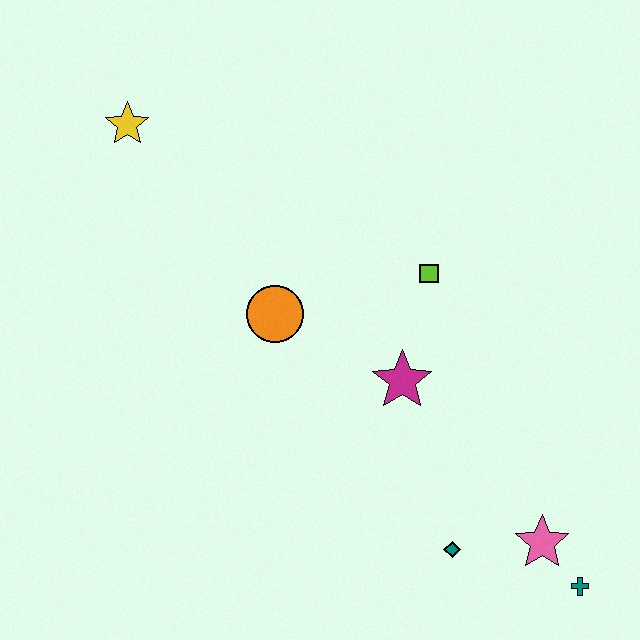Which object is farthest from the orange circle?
The teal cross is farthest from the orange circle.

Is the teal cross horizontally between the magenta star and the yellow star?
No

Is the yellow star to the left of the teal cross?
Yes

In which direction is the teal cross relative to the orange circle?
The teal cross is to the right of the orange circle.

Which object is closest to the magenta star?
The lime square is closest to the magenta star.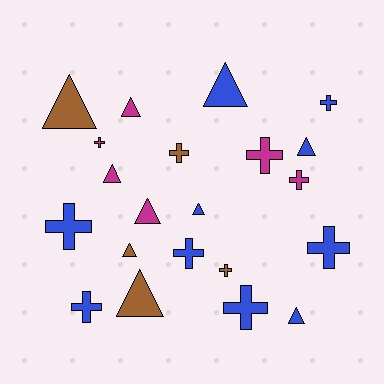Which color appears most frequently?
Blue, with 10 objects.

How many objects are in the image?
There are 21 objects.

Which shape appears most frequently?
Cross, with 11 objects.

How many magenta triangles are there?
There are 3 magenta triangles.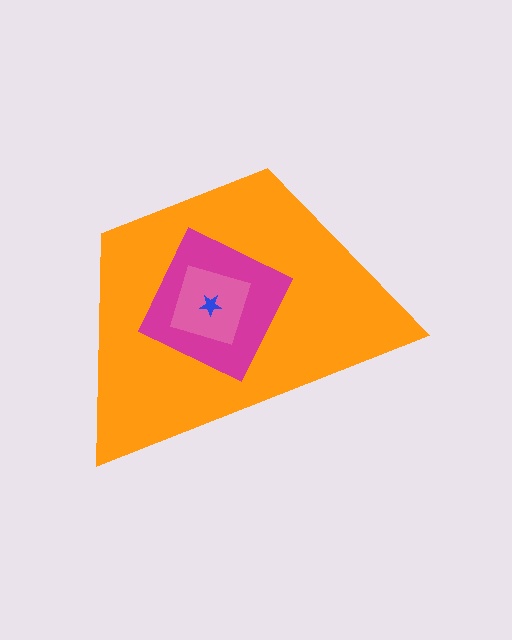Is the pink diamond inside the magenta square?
Yes.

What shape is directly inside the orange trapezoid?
The magenta square.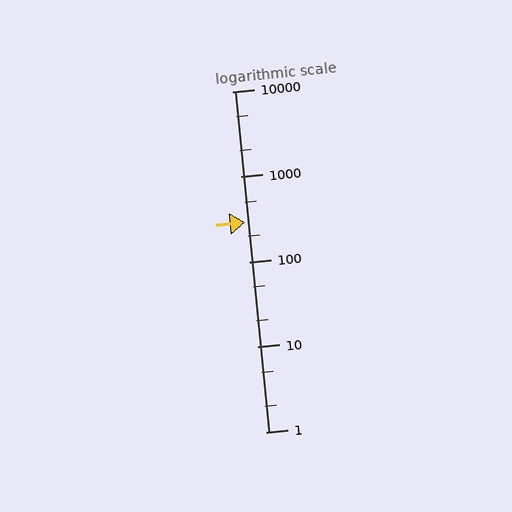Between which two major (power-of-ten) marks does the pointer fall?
The pointer is between 100 and 1000.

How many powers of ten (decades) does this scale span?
The scale spans 4 decades, from 1 to 10000.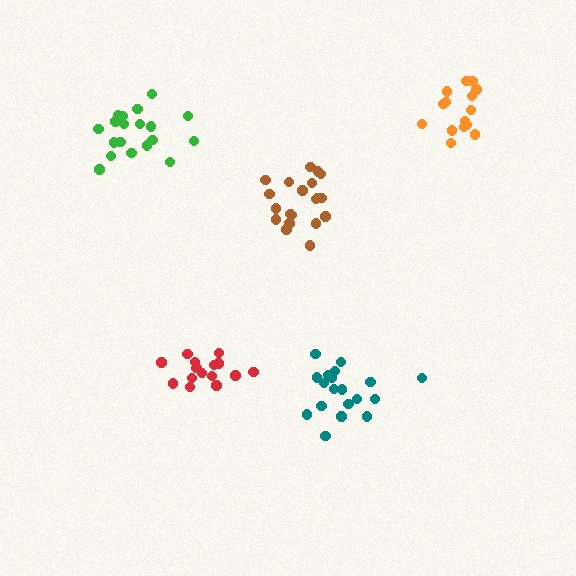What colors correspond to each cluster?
The clusters are colored: red, brown, orange, teal, green.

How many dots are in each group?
Group 1: 15 dots, Group 2: 20 dots, Group 3: 15 dots, Group 4: 19 dots, Group 5: 19 dots (88 total).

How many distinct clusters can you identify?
There are 5 distinct clusters.